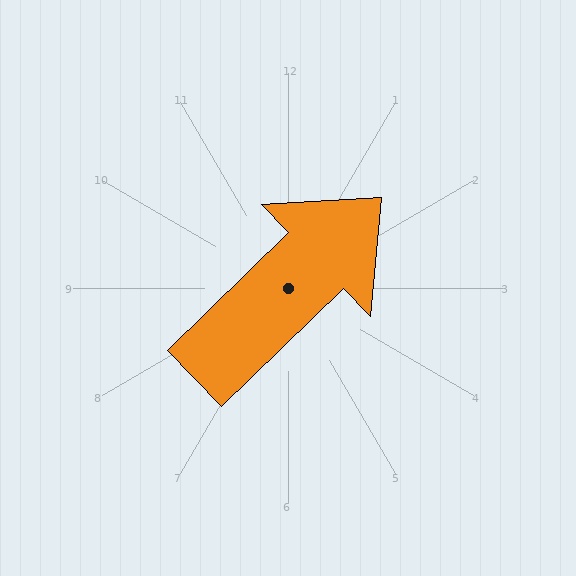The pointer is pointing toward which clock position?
Roughly 2 o'clock.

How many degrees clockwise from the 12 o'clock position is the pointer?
Approximately 46 degrees.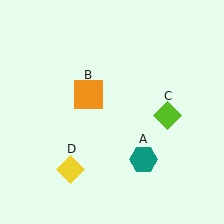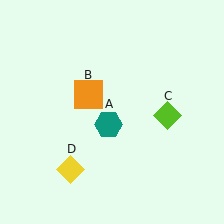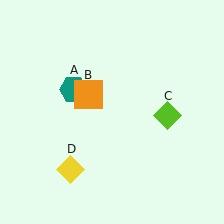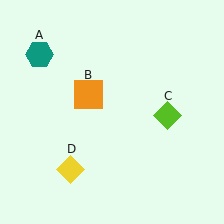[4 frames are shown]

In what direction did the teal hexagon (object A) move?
The teal hexagon (object A) moved up and to the left.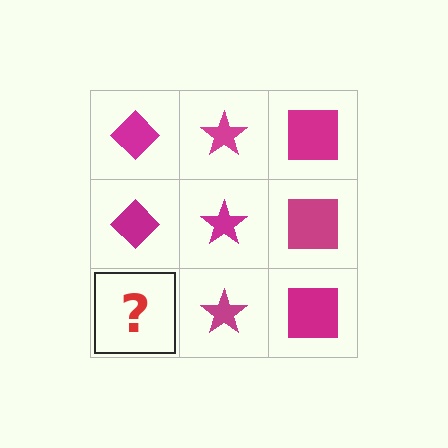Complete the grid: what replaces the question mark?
The question mark should be replaced with a magenta diamond.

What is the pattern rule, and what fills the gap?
The rule is that each column has a consistent shape. The gap should be filled with a magenta diamond.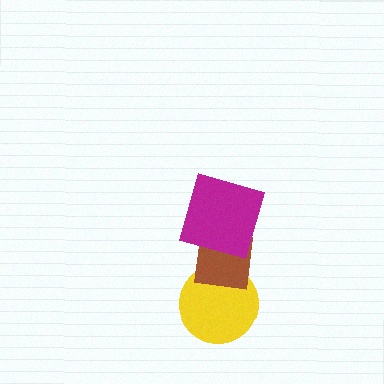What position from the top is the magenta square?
The magenta square is 1st from the top.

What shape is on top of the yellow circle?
The brown square is on top of the yellow circle.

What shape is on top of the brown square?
The magenta square is on top of the brown square.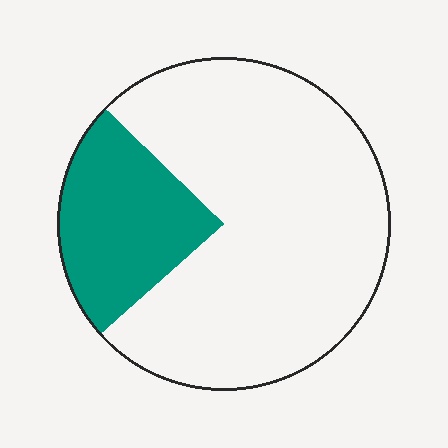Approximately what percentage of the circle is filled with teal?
Approximately 25%.